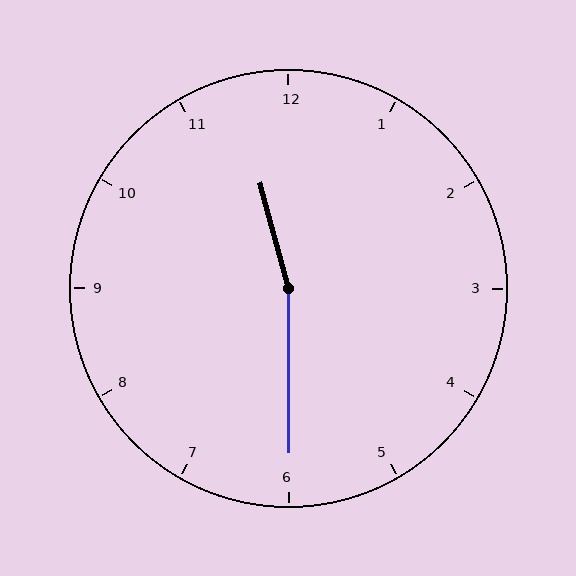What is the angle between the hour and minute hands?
Approximately 165 degrees.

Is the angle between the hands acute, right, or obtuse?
It is obtuse.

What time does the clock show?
11:30.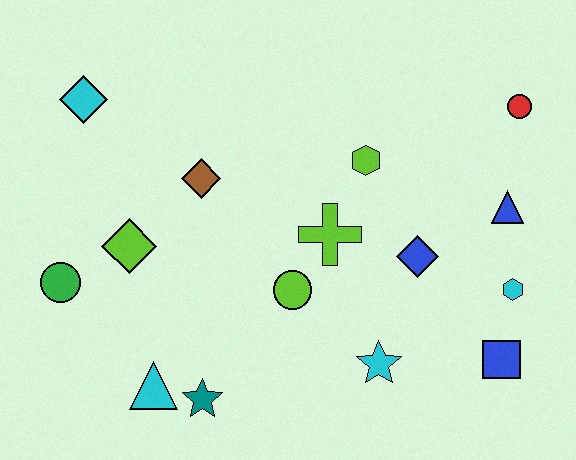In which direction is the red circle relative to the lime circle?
The red circle is to the right of the lime circle.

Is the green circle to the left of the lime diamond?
Yes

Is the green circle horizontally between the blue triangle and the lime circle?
No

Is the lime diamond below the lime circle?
No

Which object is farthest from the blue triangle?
The green circle is farthest from the blue triangle.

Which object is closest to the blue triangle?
The cyan hexagon is closest to the blue triangle.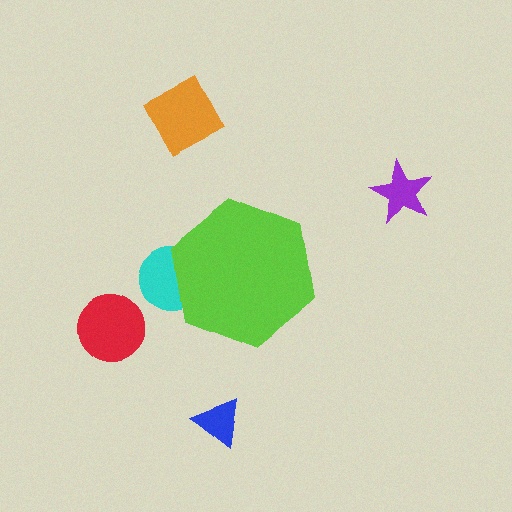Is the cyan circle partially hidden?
Yes, the cyan circle is partially hidden behind the lime hexagon.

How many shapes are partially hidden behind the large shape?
1 shape is partially hidden.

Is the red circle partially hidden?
No, the red circle is fully visible.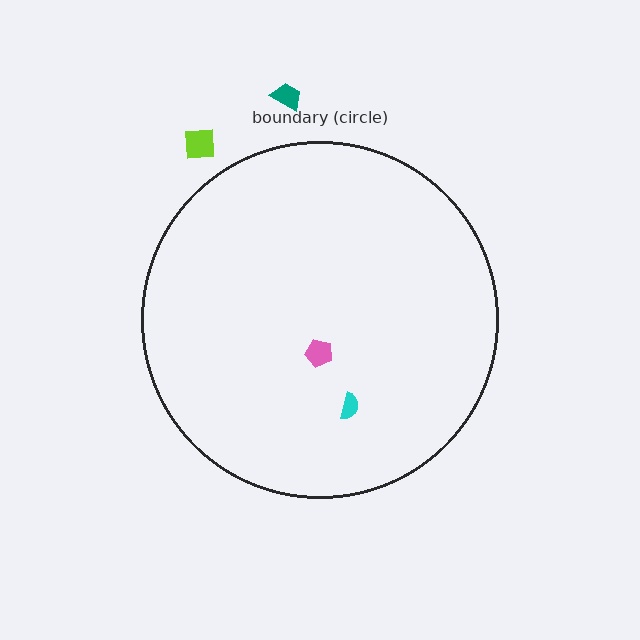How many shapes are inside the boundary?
2 inside, 2 outside.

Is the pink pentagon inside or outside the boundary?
Inside.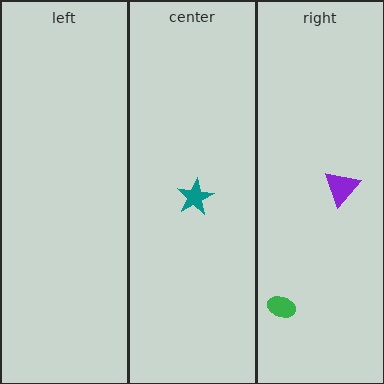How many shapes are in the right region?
2.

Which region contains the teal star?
The center region.